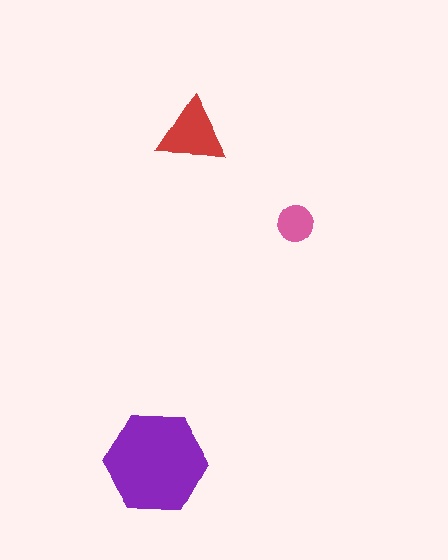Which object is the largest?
The purple hexagon.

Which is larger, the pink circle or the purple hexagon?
The purple hexagon.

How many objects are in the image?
There are 3 objects in the image.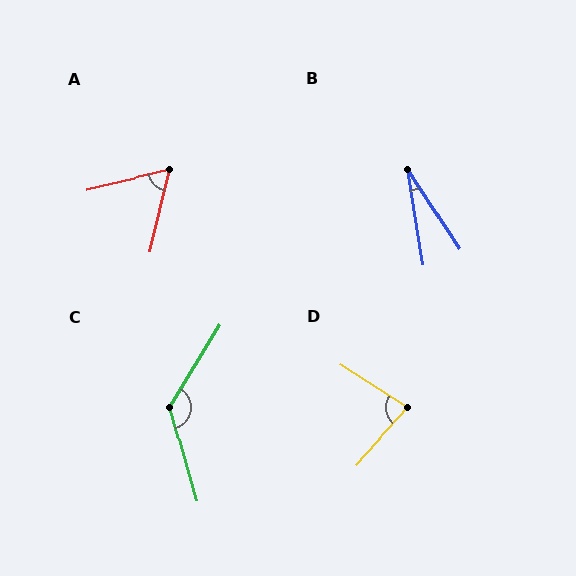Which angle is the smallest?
B, at approximately 24 degrees.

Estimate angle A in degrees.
Approximately 63 degrees.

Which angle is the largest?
C, at approximately 133 degrees.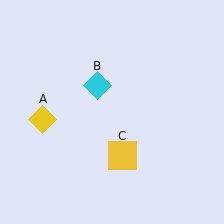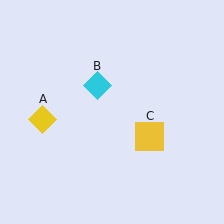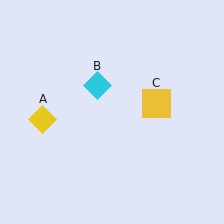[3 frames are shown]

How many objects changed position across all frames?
1 object changed position: yellow square (object C).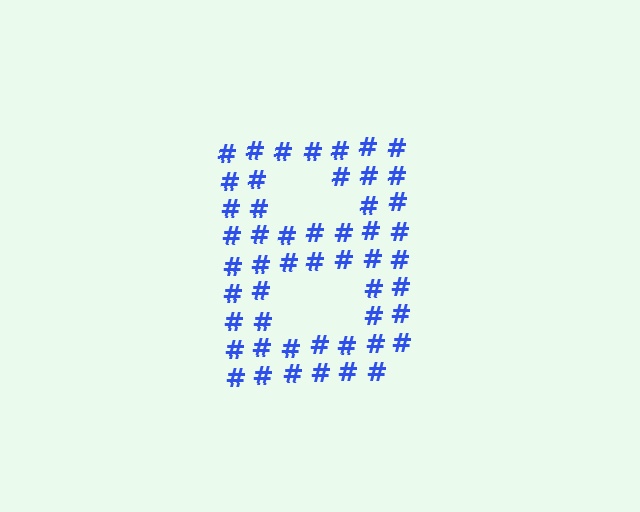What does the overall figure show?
The overall figure shows the letter B.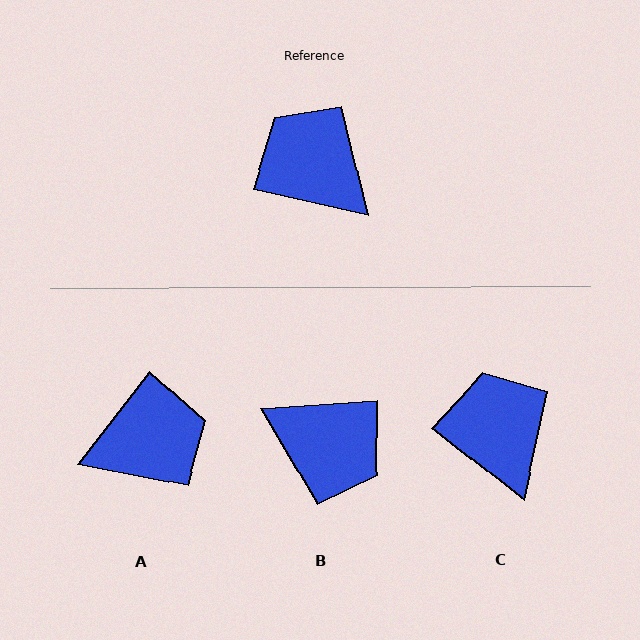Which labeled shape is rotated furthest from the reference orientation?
B, about 163 degrees away.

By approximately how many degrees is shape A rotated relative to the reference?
Approximately 115 degrees clockwise.